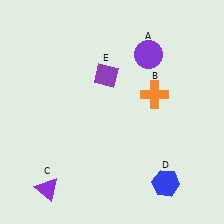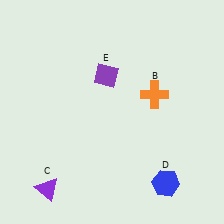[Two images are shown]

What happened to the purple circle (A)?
The purple circle (A) was removed in Image 2. It was in the top-right area of Image 1.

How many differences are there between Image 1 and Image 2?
There is 1 difference between the two images.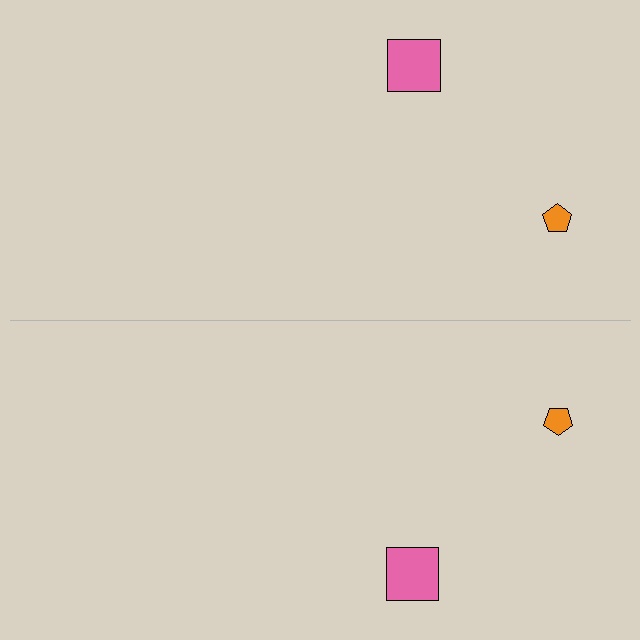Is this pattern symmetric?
Yes, this pattern has bilateral (reflection) symmetry.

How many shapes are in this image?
There are 4 shapes in this image.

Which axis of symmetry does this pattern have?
The pattern has a horizontal axis of symmetry running through the center of the image.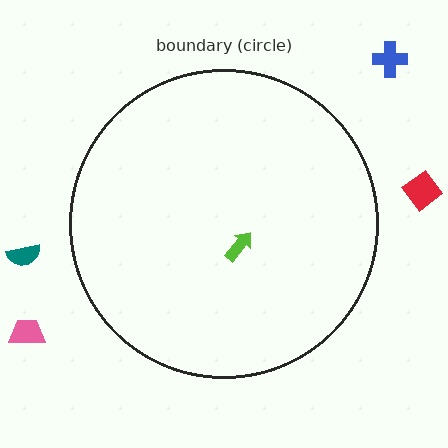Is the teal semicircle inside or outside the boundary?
Outside.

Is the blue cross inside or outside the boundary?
Outside.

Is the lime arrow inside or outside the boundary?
Inside.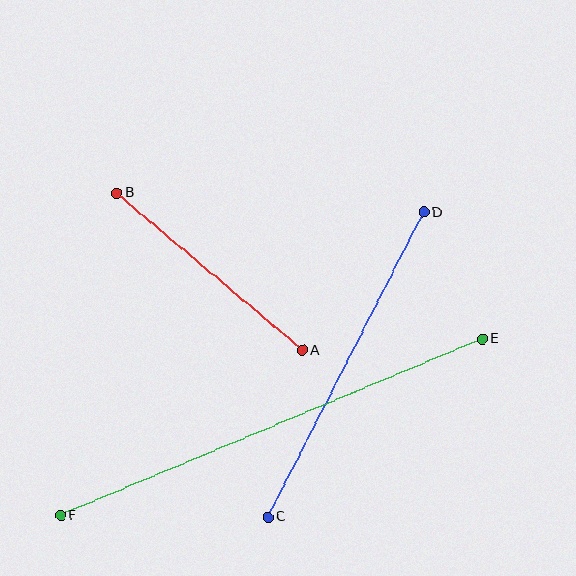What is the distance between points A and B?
The distance is approximately 243 pixels.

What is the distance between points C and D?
The distance is approximately 343 pixels.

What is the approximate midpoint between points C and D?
The midpoint is at approximately (346, 365) pixels.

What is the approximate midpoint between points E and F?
The midpoint is at approximately (272, 427) pixels.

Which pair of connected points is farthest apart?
Points E and F are farthest apart.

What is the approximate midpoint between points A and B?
The midpoint is at approximately (209, 272) pixels.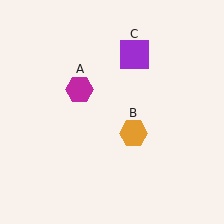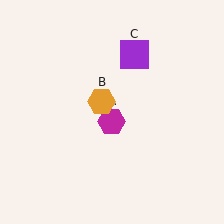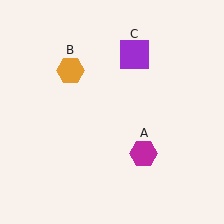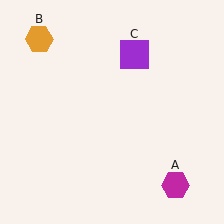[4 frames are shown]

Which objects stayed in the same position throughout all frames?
Purple square (object C) remained stationary.